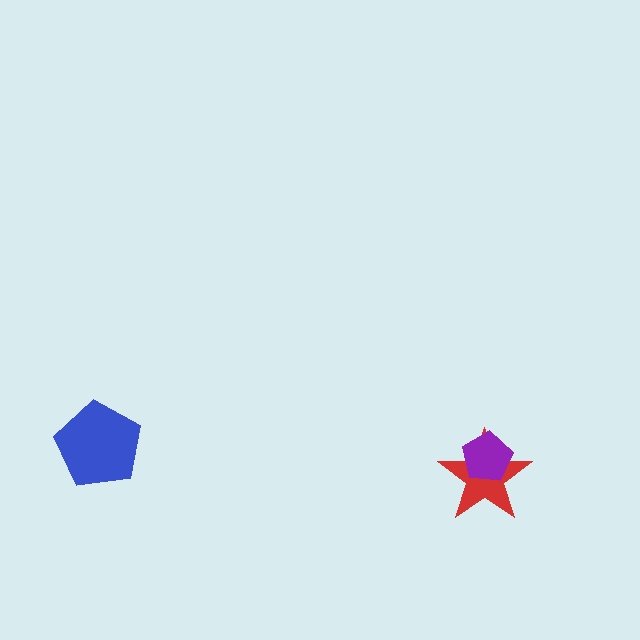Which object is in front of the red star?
The purple pentagon is in front of the red star.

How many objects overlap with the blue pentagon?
0 objects overlap with the blue pentagon.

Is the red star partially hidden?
Yes, it is partially covered by another shape.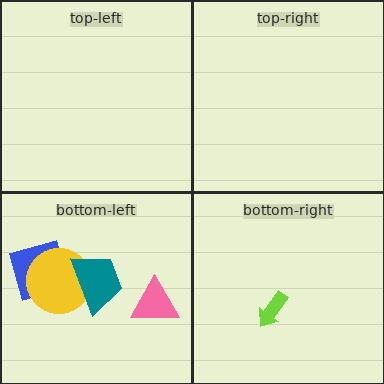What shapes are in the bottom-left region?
The blue square, the yellow circle, the pink triangle, the teal trapezoid.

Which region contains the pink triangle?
The bottom-left region.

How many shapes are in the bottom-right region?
1.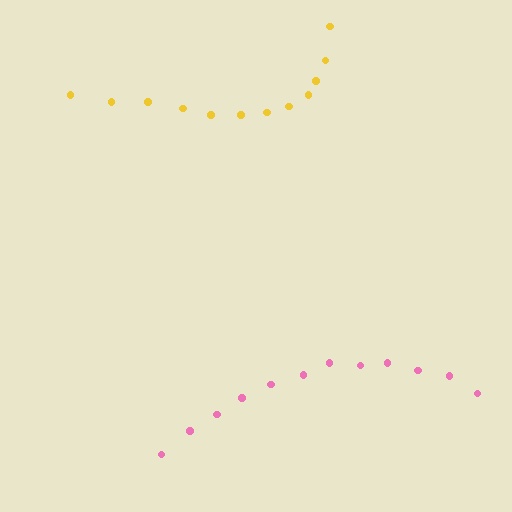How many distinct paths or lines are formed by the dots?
There are 2 distinct paths.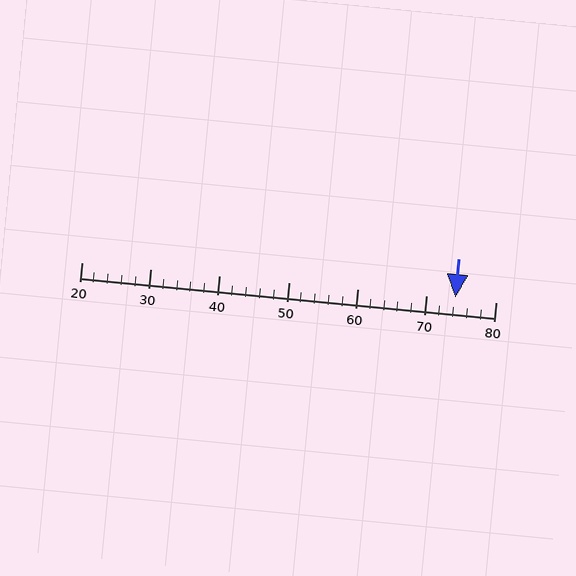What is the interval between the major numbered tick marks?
The major tick marks are spaced 10 units apart.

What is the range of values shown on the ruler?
The ruler shows values from 20 to 80.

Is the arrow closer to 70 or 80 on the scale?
The arrow is closer to 70.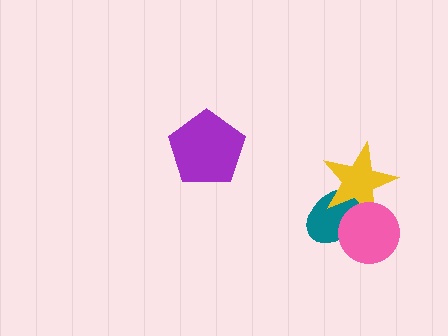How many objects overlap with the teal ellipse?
2 objects overlap with the teal ellipse.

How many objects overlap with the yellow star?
2 objects overlap with the yellow star.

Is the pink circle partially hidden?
No, no other shape covers it.